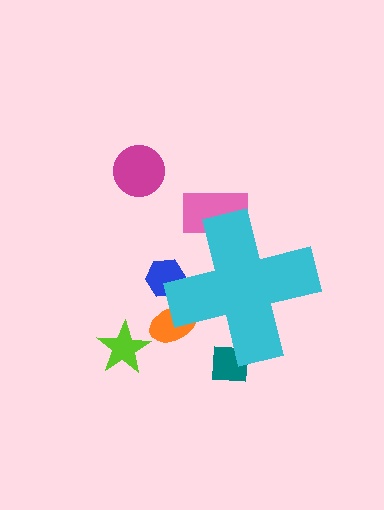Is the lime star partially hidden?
No, the lime star is fully visible.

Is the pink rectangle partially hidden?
Yes, the pink rectangle is partially hidden behind the cyan cross.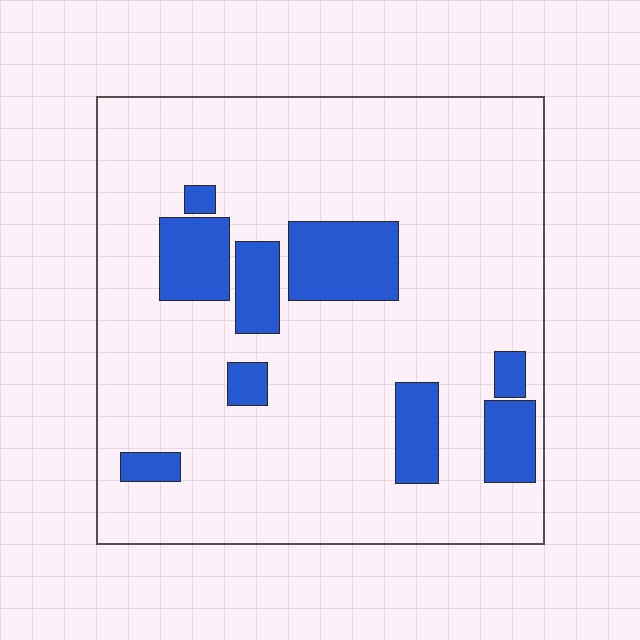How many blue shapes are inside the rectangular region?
9.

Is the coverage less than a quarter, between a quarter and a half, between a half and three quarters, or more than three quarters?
Less than a quarter.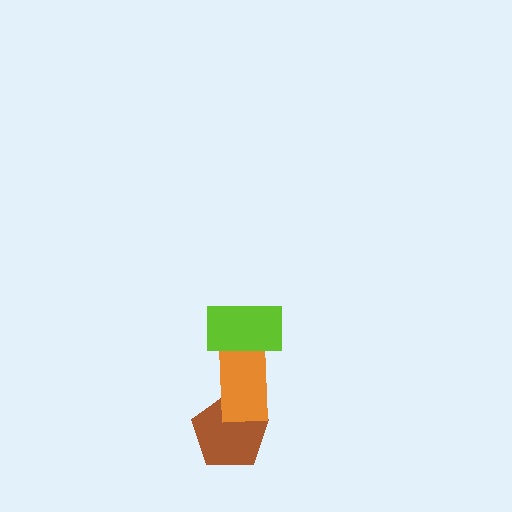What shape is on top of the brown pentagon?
The orange rectangle is on top of the brown pentagon.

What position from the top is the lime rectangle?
The lime rectangle is 1st from the top.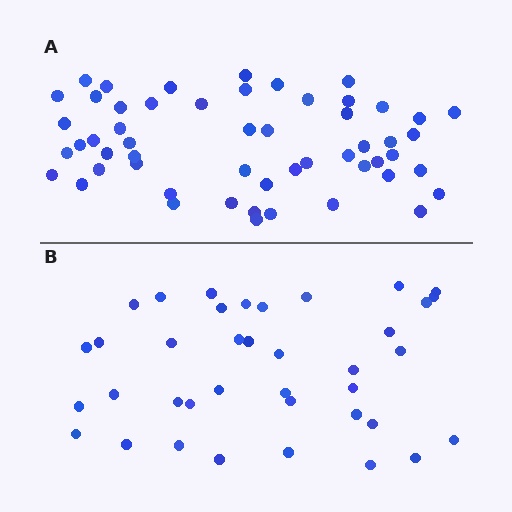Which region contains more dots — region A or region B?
Region A (the top region) has more dots.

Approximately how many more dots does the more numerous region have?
Region A has approximately 15 more dots than region B.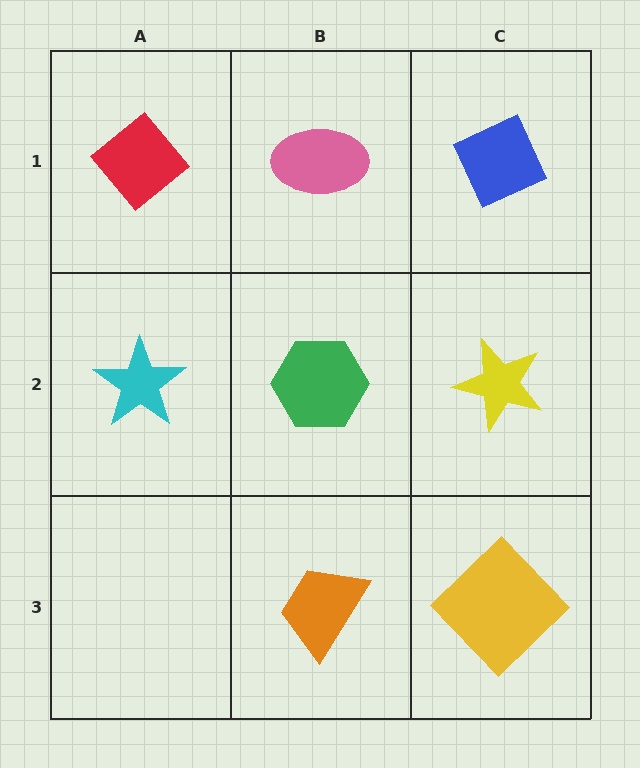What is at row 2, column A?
A cyan star.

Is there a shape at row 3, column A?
No, that cell is empty.